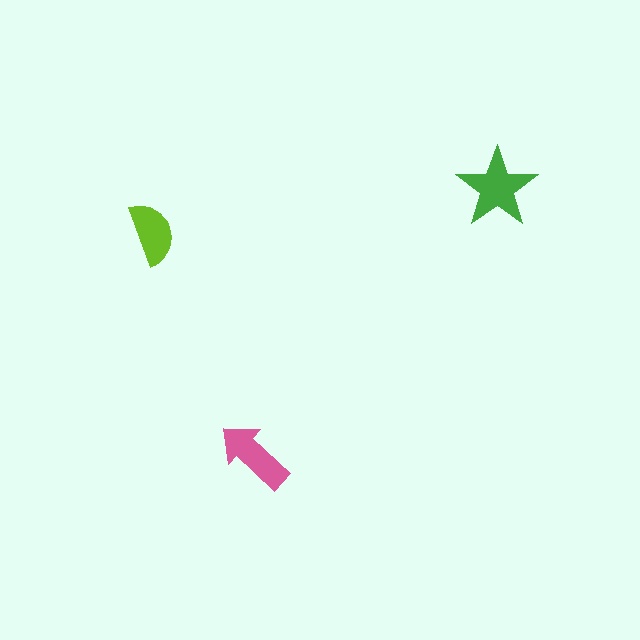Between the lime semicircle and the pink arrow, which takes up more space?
The pink arrow.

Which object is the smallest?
The lime semicircle.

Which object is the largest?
The green star.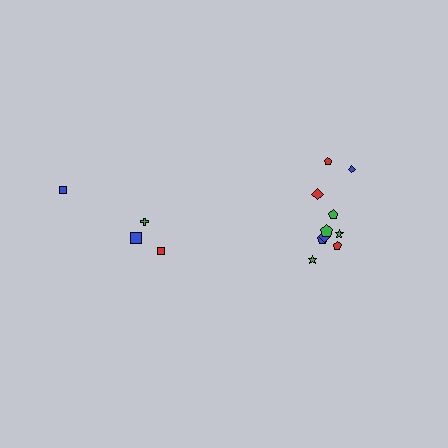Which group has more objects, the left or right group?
The right group.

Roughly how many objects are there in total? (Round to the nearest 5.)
Roughly 15 objects in total.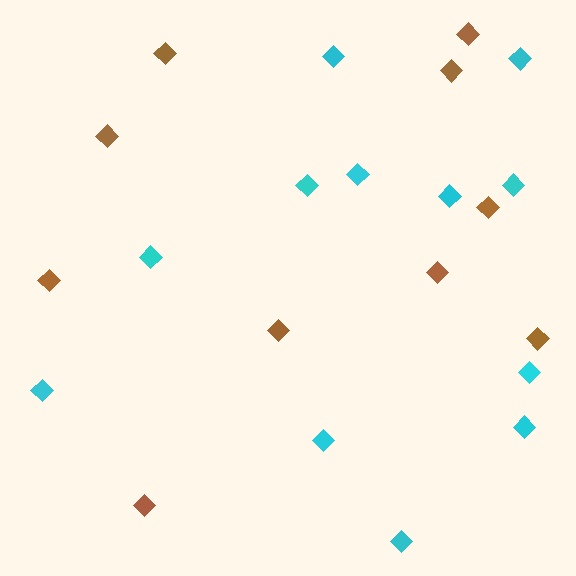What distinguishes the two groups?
There are 2 groups: one group of cyan diamonds (12) and one group of brown diamonds (10).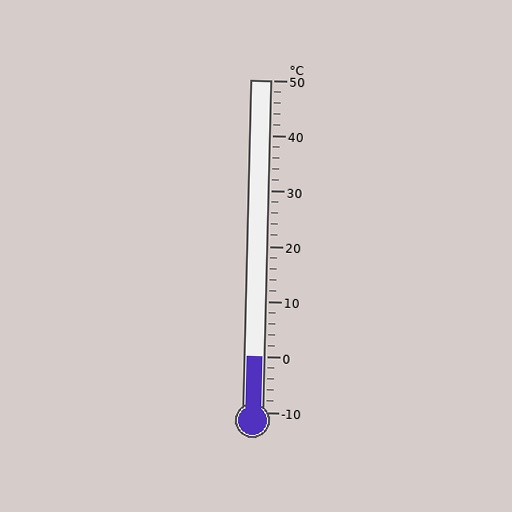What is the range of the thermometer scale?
The thermometer scale ranges from -10°C to 50°C.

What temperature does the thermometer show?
The thermometer shows approximately 0°C.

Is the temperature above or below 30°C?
The temperature is below 30°C.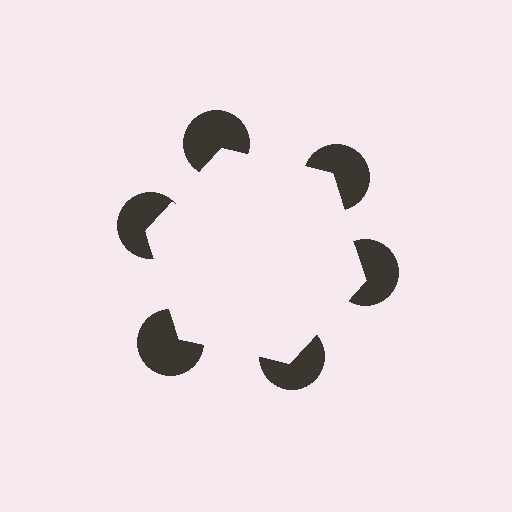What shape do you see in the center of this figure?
An illusory hexagon — its edges are inferred from the aligned wedge cuts in the pac-man discs, not physically drawn.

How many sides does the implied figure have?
6 sides.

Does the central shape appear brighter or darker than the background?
It typically appears slightly brighter than the background, even though no actual brightness change is drawn.